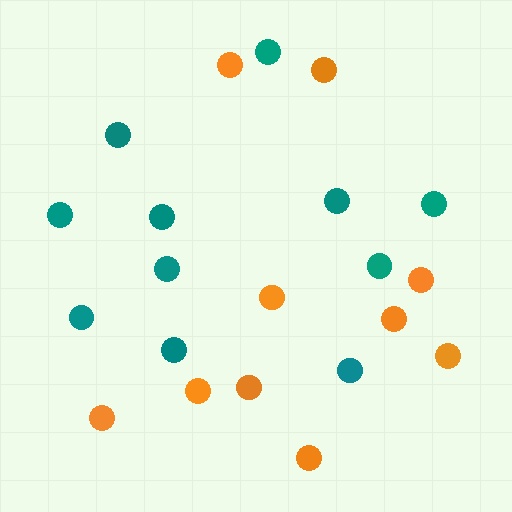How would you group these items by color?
There are 2 groups: one group of orange circles (10) and one group of teal circles (11).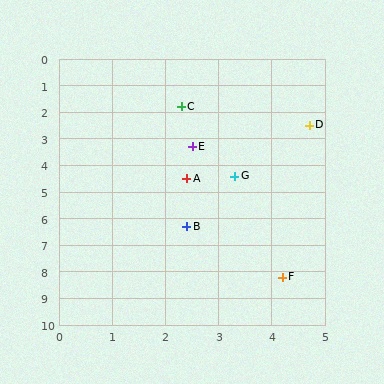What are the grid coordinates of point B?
Point B is at approximately (2.4, 6.3).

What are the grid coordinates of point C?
Point C is at approximately (2.3, 1.8).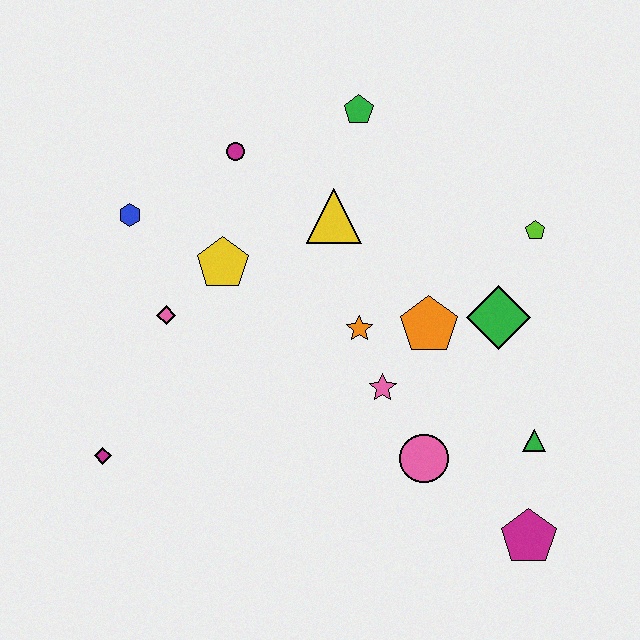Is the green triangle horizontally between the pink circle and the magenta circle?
No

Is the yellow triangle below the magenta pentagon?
No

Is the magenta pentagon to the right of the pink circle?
Yes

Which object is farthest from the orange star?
The magenta diamond is farthest from the orange star.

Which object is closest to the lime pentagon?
The green diamond is closest to the lime pentagon.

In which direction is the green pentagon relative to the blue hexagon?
The green pentagon is to the right of the blue hexagon.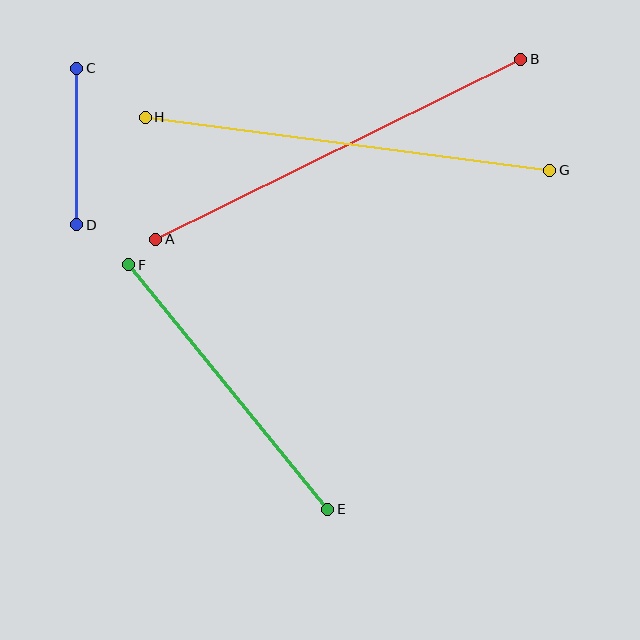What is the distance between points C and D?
The distance is approximately 156 pixels.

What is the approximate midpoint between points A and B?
The midpoint is at approximately (338, 149) pixels.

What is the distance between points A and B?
The distance is approximately 407 pixels.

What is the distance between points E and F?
The distance is approximately 315 pixels.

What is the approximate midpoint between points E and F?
The midpoint is at approximately (228, 387) pixels.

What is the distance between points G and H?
The distance is approximately 408 pixels.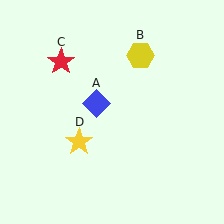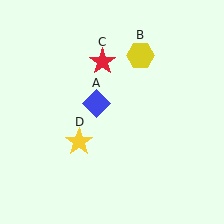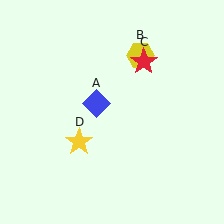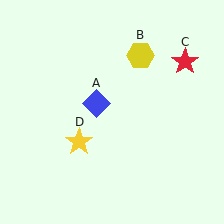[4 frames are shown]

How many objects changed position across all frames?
1 object changed position: red star (object C).